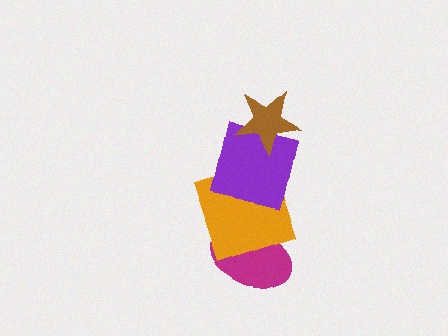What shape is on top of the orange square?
The purple square is on top of the orange square.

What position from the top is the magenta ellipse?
The magenta ellipse is 4th from the top.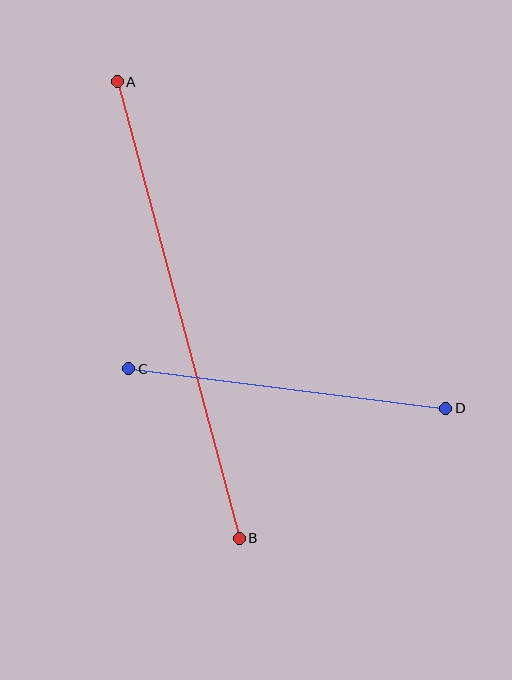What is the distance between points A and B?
The distance is approximately 473 pixels.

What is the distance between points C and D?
The distance is approximately 319 pixels.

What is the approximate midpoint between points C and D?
The midpoint is at approximately (287, 389) pixels.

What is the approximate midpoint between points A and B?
The midpoint is at approximately (178, 310) pixels.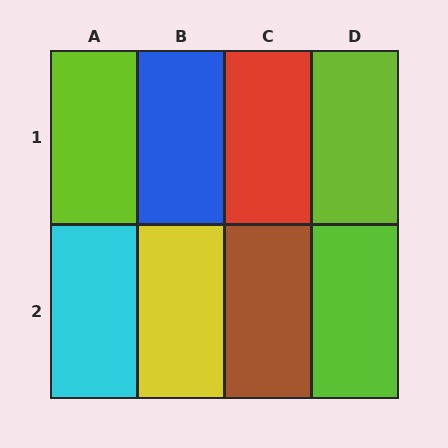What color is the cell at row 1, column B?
Blue.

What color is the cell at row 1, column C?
Red.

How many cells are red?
1 cell is red.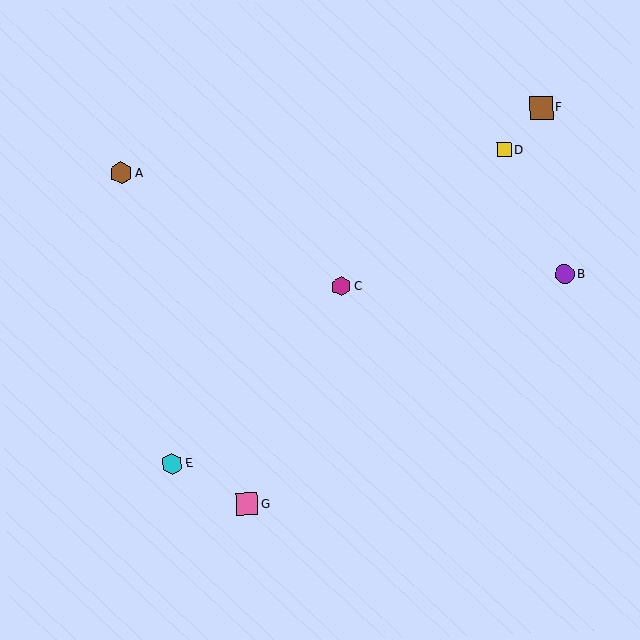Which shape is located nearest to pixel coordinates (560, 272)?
The purple circle (labeled B) at (565, 274) is nearest to that location.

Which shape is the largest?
The brown square (labeled F) is the largest.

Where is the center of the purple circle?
The center of the purple circle is at (565, 274).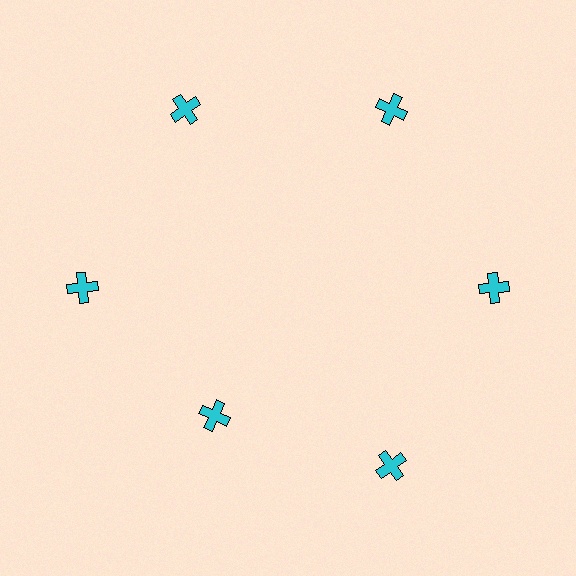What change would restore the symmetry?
The symmetry would be restored by moving it outward, back onto the ring so that all 6 crosses sit at equal angles and equal distance from the center.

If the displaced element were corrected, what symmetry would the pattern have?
It would have 6-fold rotational symmetry — the pattern would map onto itself every 60 degrees.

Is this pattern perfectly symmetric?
No. The 6 cyan crosses are arranged in a ring, but one element near the 7 o'clock position is pulled inward toward the center, breaking the 6-fold rotational symmetry.